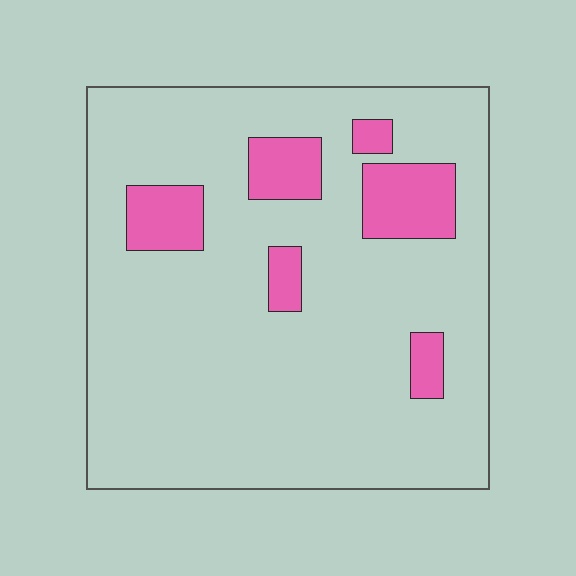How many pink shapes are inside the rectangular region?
6.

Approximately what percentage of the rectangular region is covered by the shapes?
Approximately 15%.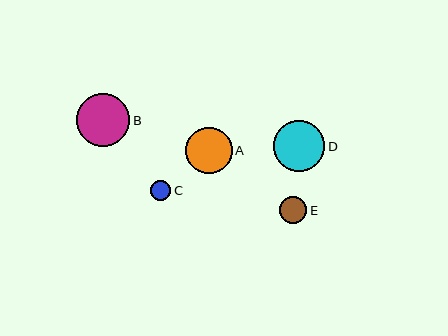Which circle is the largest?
Circle B is the largest with a size of approximately 53 pixels.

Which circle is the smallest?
Circle C is the smallest with a size of approximately 20 pixels.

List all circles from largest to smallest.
From largest to smallest: B, D, A, E, C.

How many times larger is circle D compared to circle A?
Circle D is approximately 1.1 times the size of circle A.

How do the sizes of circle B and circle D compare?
Circle B and circle D are approximately the same size.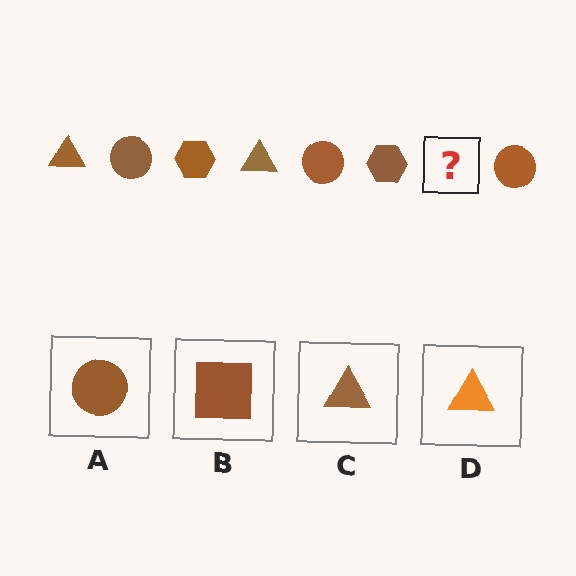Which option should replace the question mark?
Option C.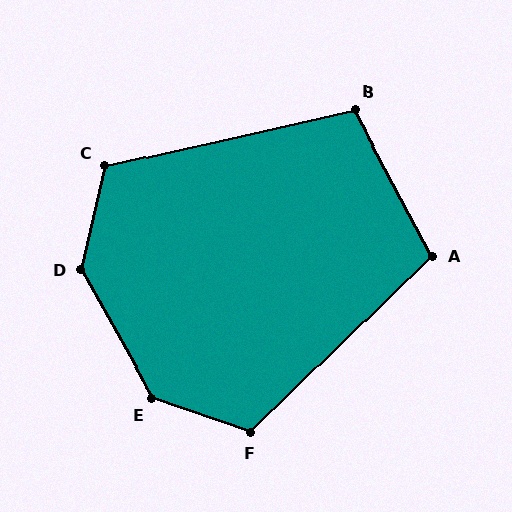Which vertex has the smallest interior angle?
B, at approximately 105 degrees.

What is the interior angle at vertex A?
Approximately 106 degrees (obtuse).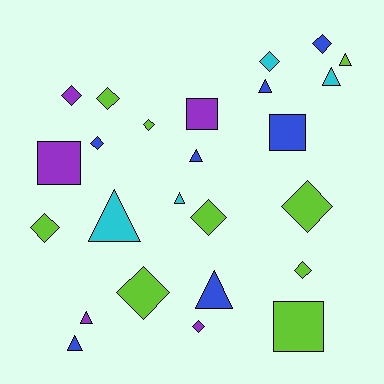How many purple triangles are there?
There is 1 purple triangle.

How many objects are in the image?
There are 25 objects.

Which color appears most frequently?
Lime, with 9 objects.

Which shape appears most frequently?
Diamond, with 12 objects.